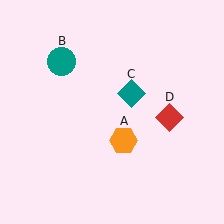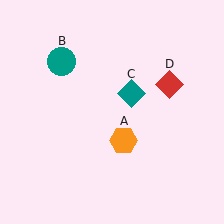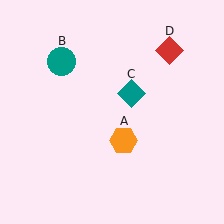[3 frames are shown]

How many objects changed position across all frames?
1 object changed position: red diamond (object D).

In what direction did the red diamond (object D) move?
The red diamond (object D) moved up.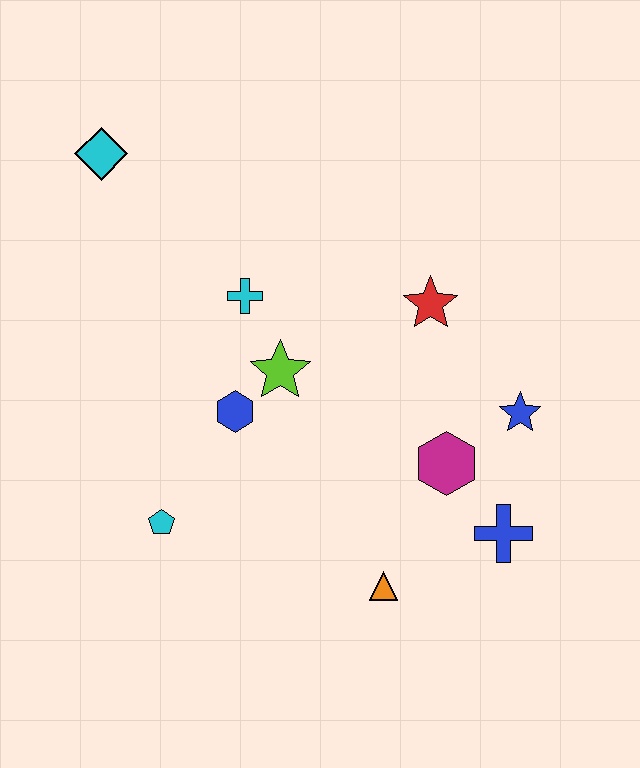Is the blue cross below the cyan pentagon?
Yes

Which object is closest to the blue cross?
The magenta hexagon is closest to the blue cross.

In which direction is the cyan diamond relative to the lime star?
The cyan diamond is above the lime star.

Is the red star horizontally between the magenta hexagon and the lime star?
Yes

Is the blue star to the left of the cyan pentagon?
No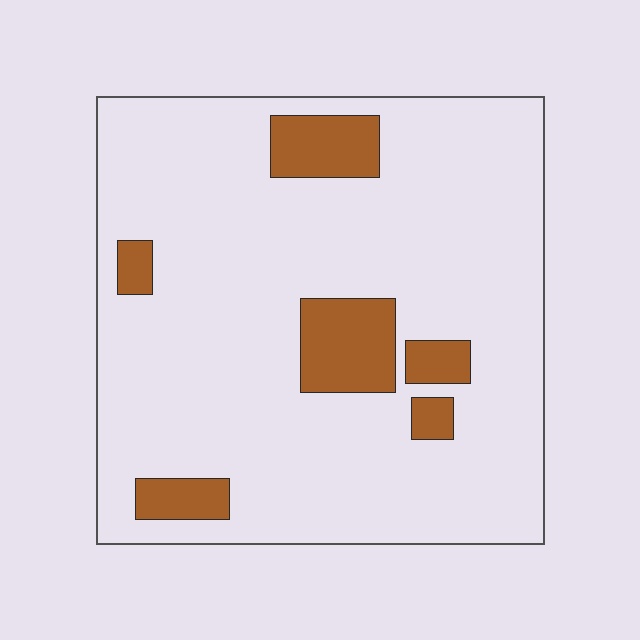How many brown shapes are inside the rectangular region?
6.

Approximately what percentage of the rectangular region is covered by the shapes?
Approximately 15%.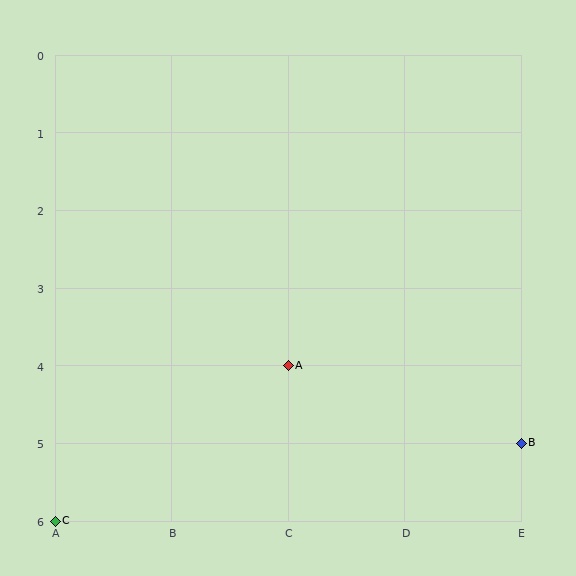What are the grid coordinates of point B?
Point B is at grid coordinates (E, 5).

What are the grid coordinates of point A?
Point A is at grid coordinates (C, 4).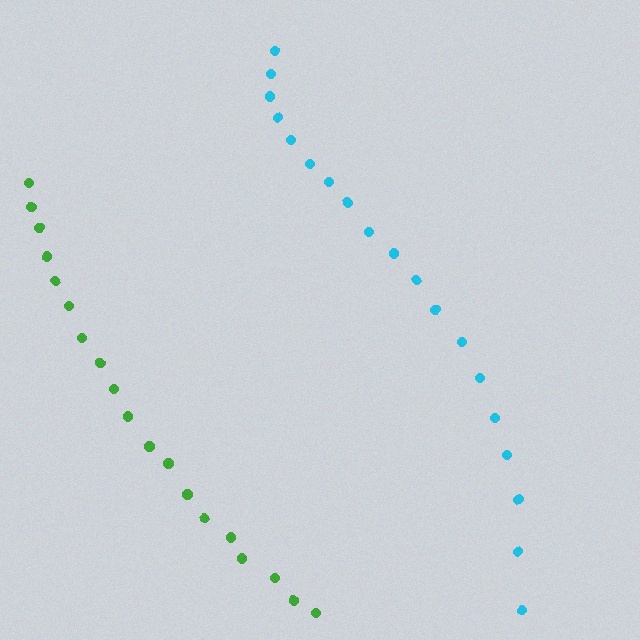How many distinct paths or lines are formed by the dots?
There are 2 distinct paths.